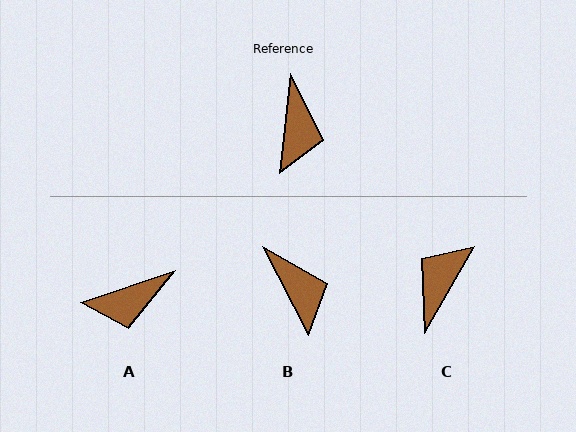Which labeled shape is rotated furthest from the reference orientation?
C, about 156 degrees away.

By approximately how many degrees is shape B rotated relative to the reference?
Approximately 33 degrees counter-clockwise.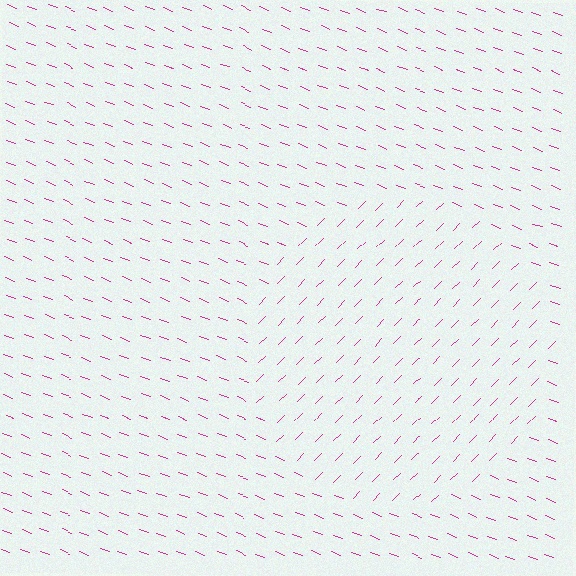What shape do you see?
I see a circle.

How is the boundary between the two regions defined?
The boundary is defined purely by a change in line orientation (approximately 66 degrees difference). All lines are the same color and thickness.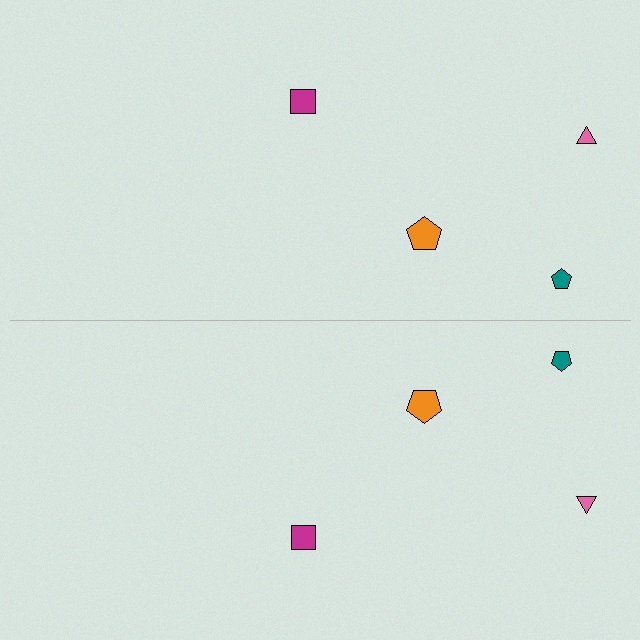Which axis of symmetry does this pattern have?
The pattern has a horizontal axis of symmetry running through the center of the image.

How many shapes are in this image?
There are 8 shapes in this image.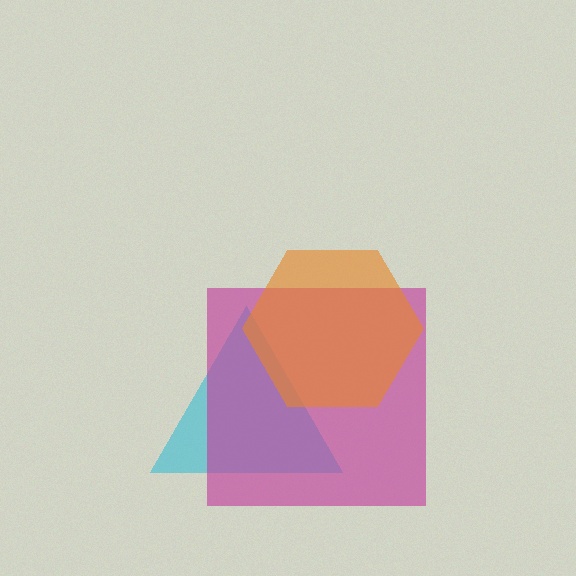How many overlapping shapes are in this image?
There are 3 overlapping shapes in the image.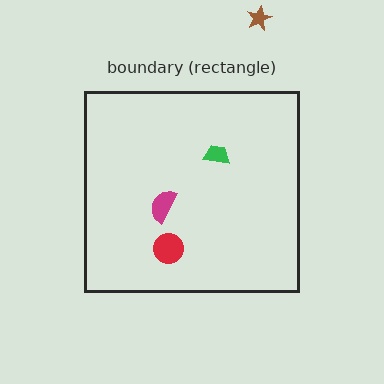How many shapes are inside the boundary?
3 inside, 1 outside.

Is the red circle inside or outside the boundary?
Inside.